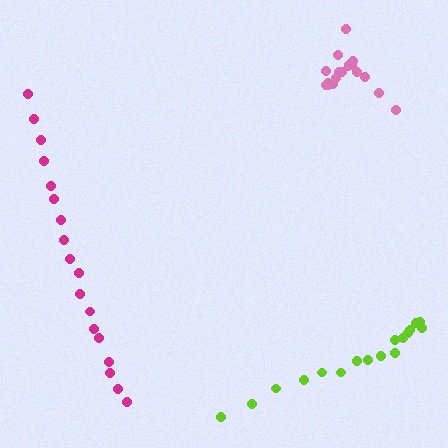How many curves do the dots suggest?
There are 3 distinct paths.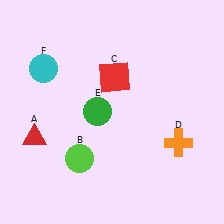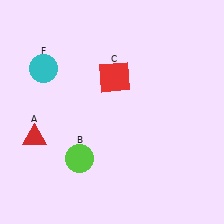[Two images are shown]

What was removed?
The green circle (E), the orange cross (D) were removed in Image 2.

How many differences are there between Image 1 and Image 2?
There are 2 differences between the two images.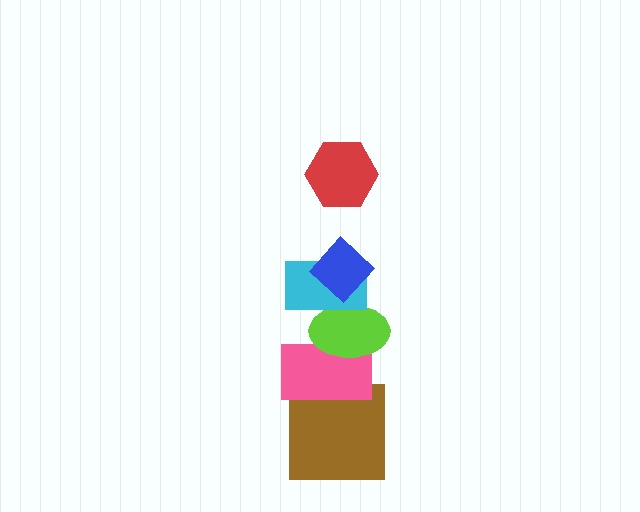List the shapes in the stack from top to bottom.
From top to bottom: the red hexagon, the blue diamond, the cyan rectangle, the lime ellipse, the pink rectangle, the brown square.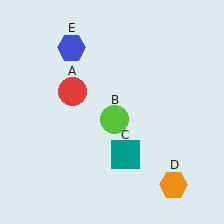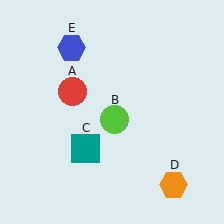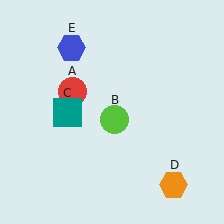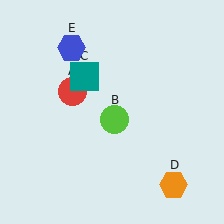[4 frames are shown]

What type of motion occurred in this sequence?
The teal square (object C) rotated clockwise around the center of the scene.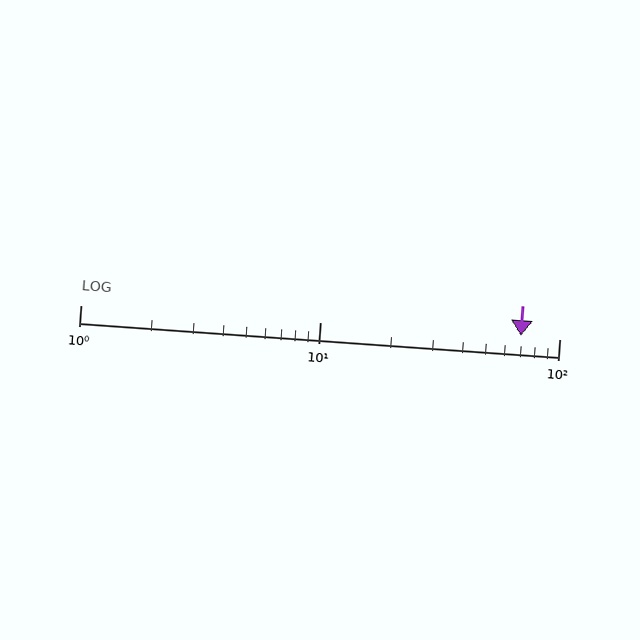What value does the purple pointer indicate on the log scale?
The pointer indicates approximately 69.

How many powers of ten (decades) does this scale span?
The scale spans 2 decades, from 1 to 100.